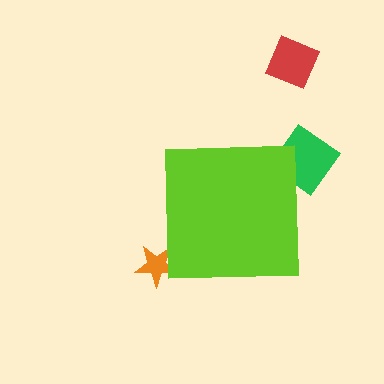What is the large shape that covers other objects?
A lime square.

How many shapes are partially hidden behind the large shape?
2 shapes are partially hidden.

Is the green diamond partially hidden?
Yes, the green diamond is partially hidden behind the lime square.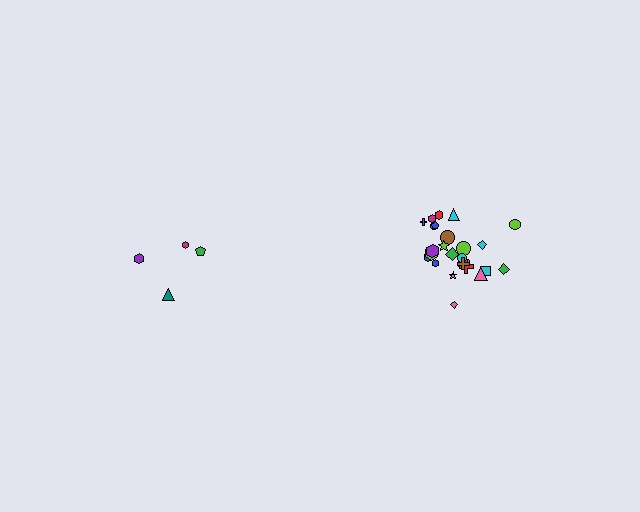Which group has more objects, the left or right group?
The right group.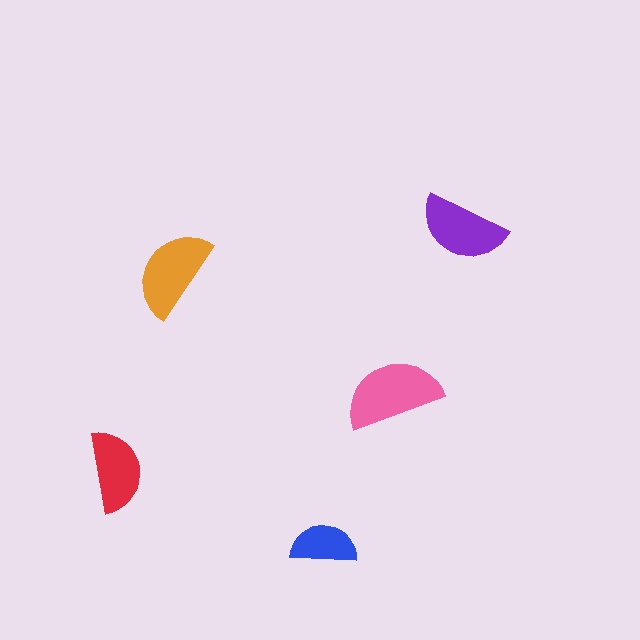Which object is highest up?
The purple semicircle is topmost.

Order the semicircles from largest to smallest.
the pink one, the orange one, the purple one, the red one, the blue one.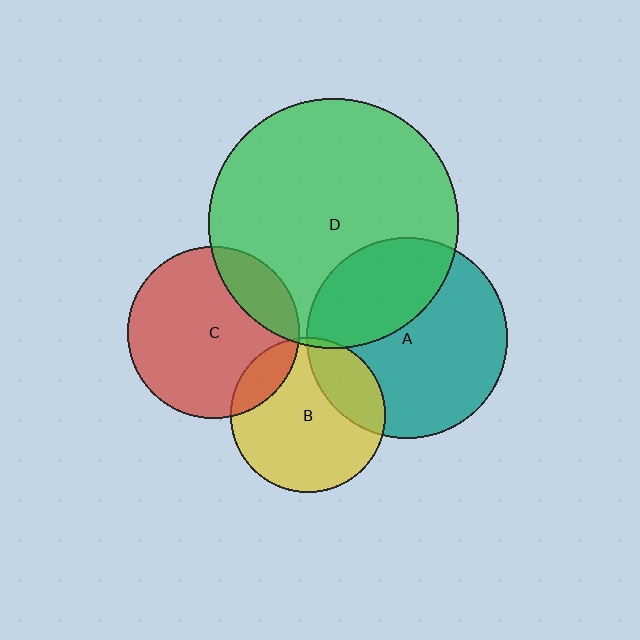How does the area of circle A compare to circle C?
Approximately 1.4 times.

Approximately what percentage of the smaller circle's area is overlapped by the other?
Approximately 35%.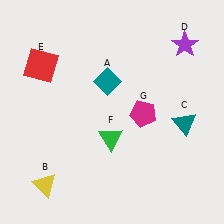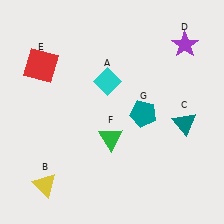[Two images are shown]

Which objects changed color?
A changed from teal to cyan. G changed from magenta to teal.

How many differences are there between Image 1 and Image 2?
There are 2 differences between the two images.